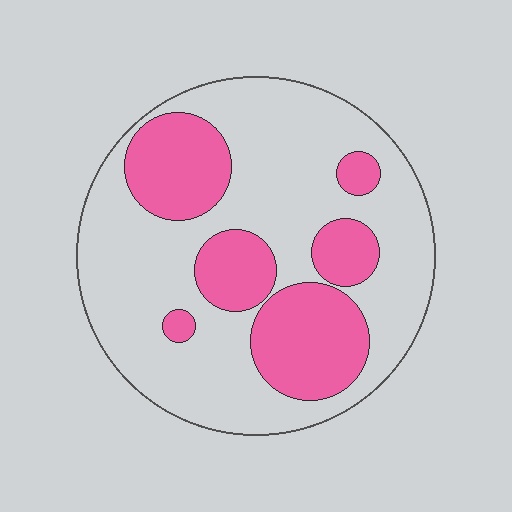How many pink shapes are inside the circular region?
6.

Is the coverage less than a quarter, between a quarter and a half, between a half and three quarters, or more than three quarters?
Between a quarter and a half.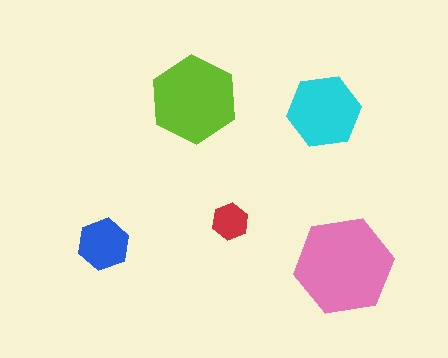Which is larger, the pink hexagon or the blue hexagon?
The pink one.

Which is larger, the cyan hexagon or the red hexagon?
The cyan one.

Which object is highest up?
The lime hexagon is topmost.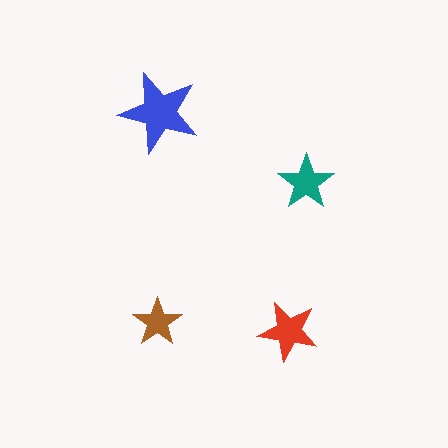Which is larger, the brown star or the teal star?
The teal one.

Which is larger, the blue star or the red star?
The blue one.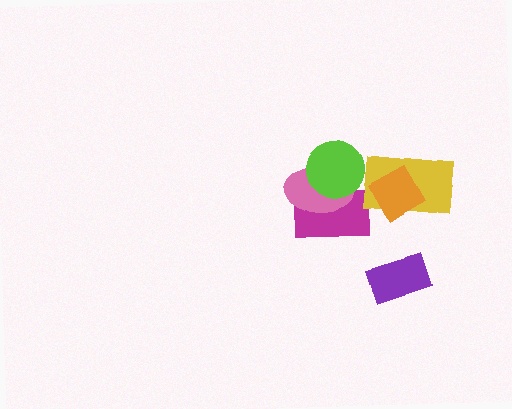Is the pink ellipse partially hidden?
Yes, it is partially covered by another shape.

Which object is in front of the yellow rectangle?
The orange diamond is in front of the yellow rectangle.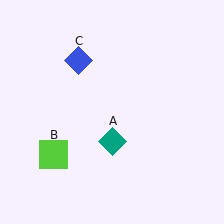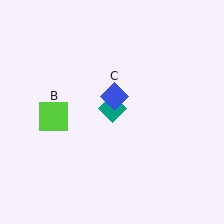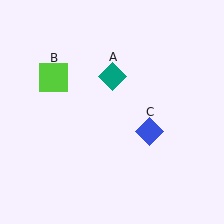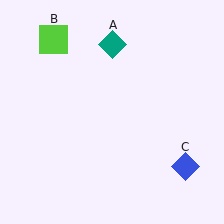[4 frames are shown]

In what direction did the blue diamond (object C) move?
The blue diamond (object C) moved down and to the right.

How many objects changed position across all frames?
3 objects changed position: teal diamond (object A), lime square (object B), blue diamond (object C).